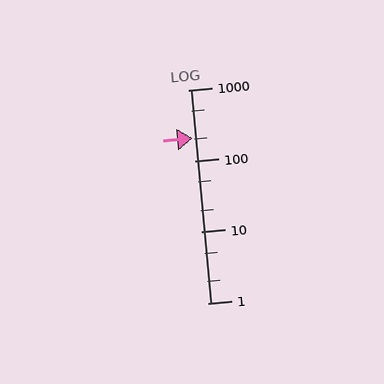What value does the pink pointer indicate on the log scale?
The pointer indicates approximately 210.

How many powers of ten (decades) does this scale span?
The scale spans 3 decades, from 1 to 1000.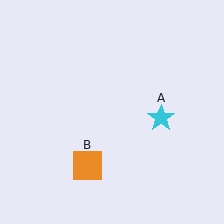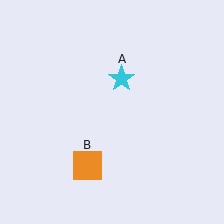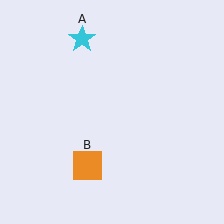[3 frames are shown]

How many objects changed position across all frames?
1 object changed position: cyan star (object A).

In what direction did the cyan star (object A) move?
The cyan star (object A) moved up and to the left.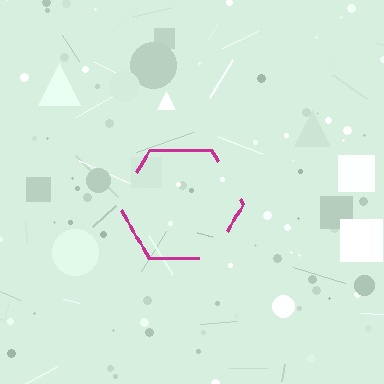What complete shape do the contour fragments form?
The contour fragments form a hexagon.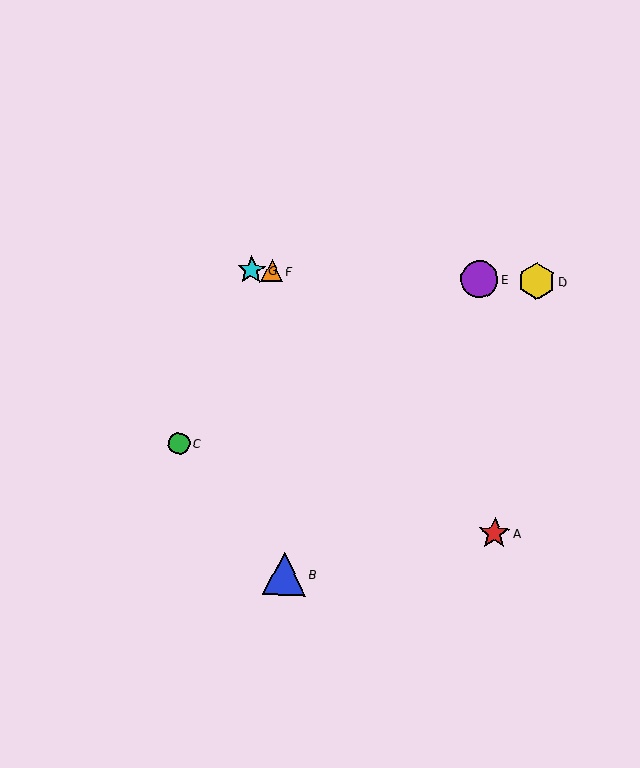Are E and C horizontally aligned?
No, E is at y≈279 and C is at y≈444.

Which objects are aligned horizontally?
Objects D, E, F, G are aligned horizontally.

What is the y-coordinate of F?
Object F is at y≈271.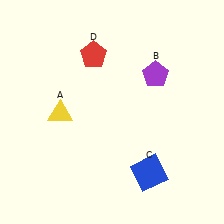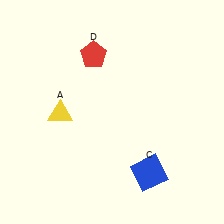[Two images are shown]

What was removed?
The purple pentagon (B) was removed in Image 2.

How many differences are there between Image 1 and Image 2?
There is 1 difference between the two images.